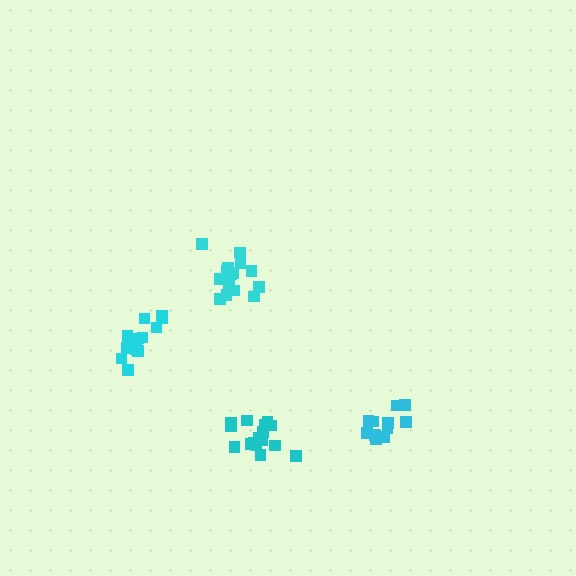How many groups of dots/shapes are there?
There are 4 groups.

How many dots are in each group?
Group 1: 16 dots, Group 2: 12 dots, Group 3: 18 dots, Group 4: 12 dots (58 total).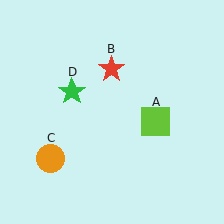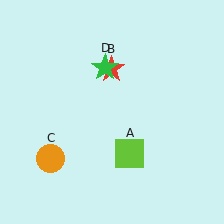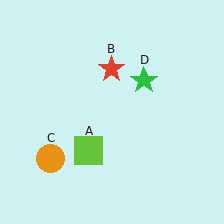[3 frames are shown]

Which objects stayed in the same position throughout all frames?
Red star (object B) and orange circle (object C) remained stationary.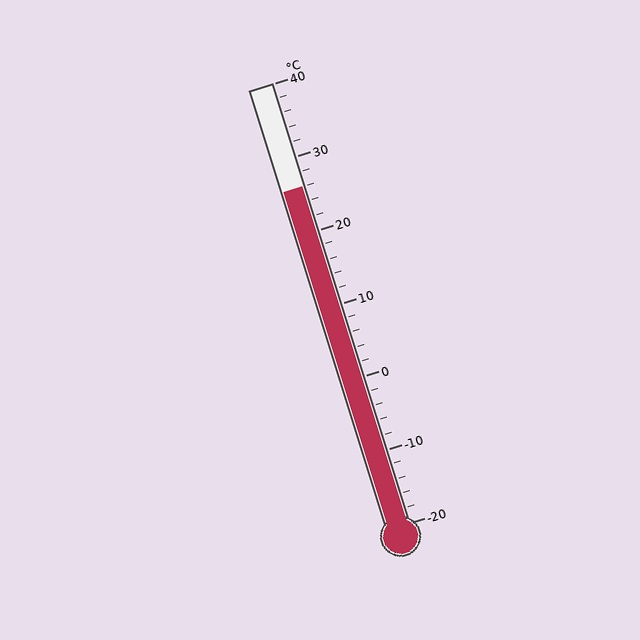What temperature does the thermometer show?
The thermometer shows approximately 26°C.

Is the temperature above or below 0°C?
The temperature is above 0°C.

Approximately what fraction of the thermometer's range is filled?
The thermometer is filled to approximately 75% of its range.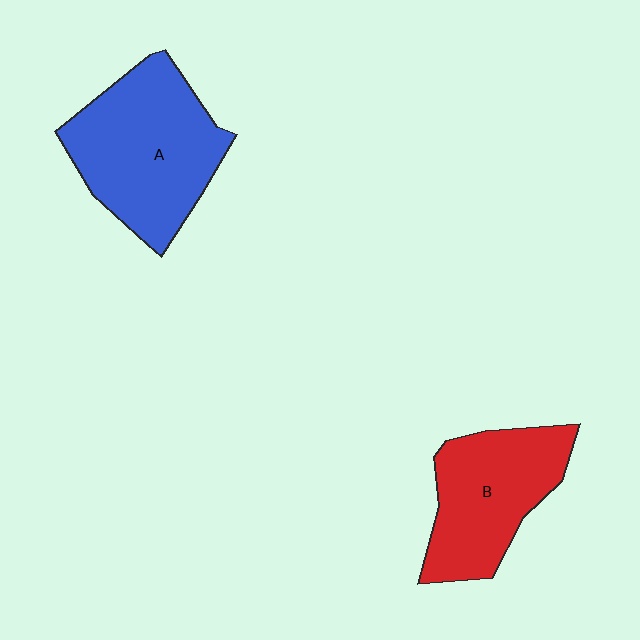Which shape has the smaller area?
Shape B (red).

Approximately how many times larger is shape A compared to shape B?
Approximately 1.3 times.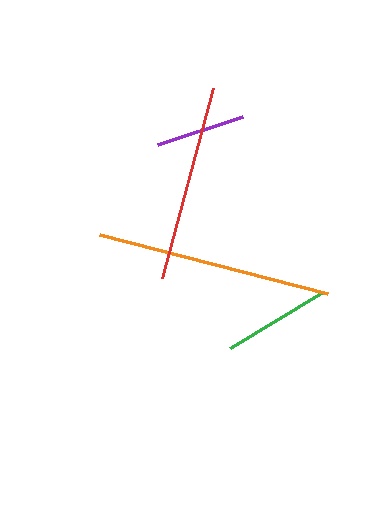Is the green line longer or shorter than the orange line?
The orange line is longer than the green line.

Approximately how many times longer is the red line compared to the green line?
The red line is approximately 1.8 times the length of the green line.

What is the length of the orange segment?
The orange segment is approximately 235 pixels long.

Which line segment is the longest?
The orange line is the longest at approximately 235 pixels.